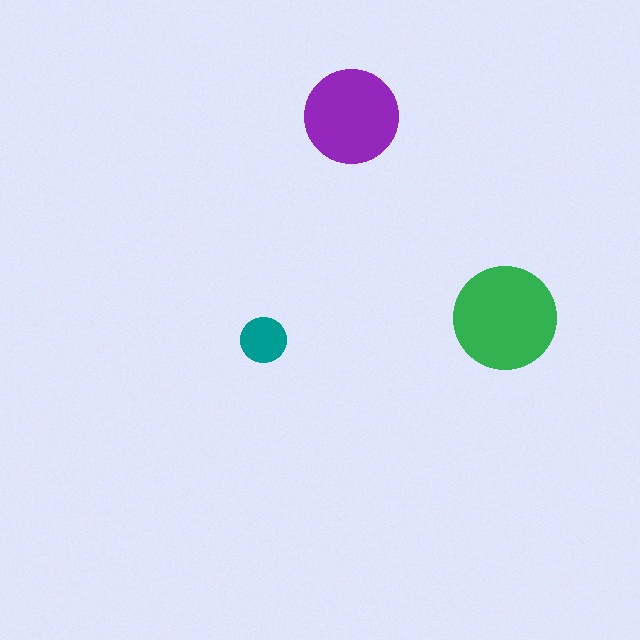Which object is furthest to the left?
The teal circle is leftmost.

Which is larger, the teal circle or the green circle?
The green one.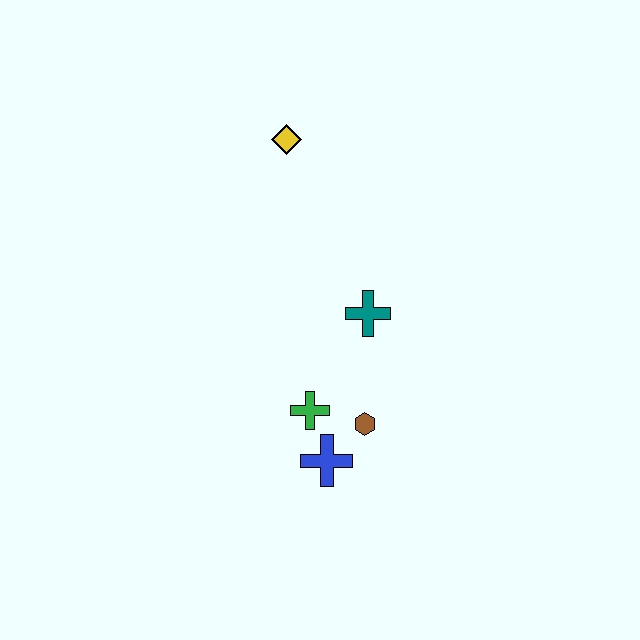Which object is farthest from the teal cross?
The yellow diamond is farthest from the teal cross.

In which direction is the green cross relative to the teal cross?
The green cross is below the teal cross.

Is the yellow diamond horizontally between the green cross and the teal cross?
No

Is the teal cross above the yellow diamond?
No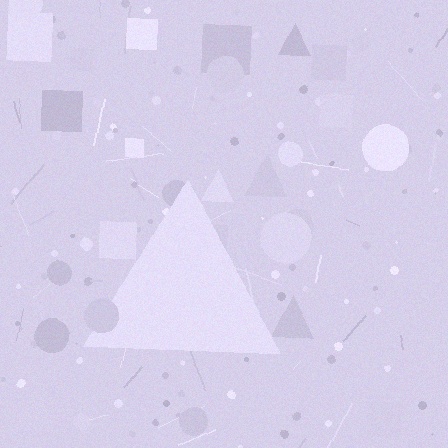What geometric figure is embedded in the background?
A triangle is embedded in the background.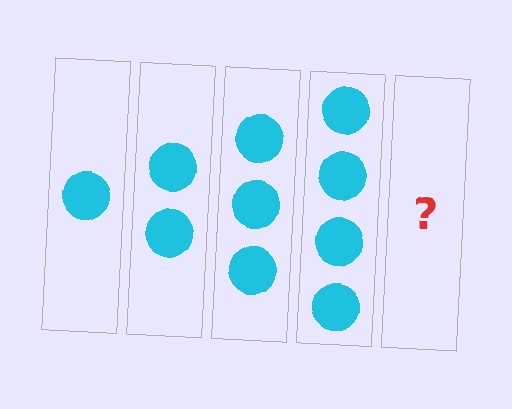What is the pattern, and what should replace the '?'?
The pattern is that each step adds one more circle. The '?' should be 5 circles.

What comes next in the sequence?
The next element should be 5 circles.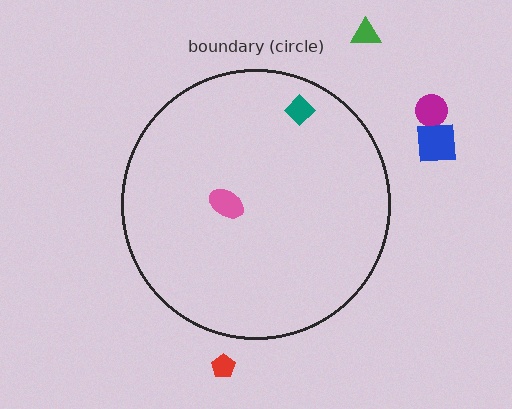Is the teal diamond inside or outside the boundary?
Inside.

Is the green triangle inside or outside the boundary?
Outside.